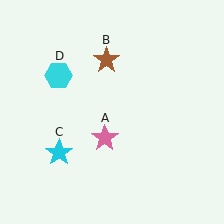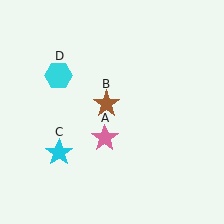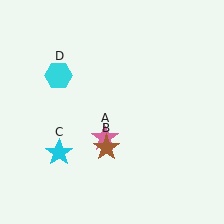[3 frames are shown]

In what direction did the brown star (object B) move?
The brown star (object B) moved down.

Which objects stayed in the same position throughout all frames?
Pink star (object A) and cyan star (object C) and cyan hexagon (object D) remained stationary.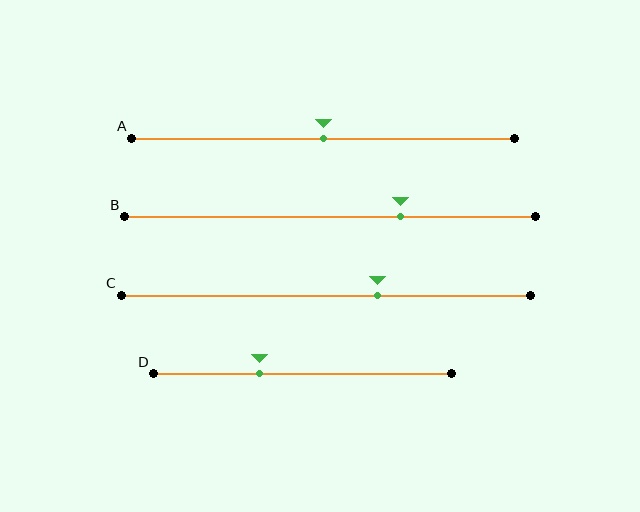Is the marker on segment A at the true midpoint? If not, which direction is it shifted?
Yes, the marker on segment A is at the true midpoint.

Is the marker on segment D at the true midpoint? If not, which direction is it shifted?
No, the marker on segment D is shifted to the left by about 14% of the segment length.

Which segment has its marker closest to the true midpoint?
Segment A has its marker closest to the true midpoint.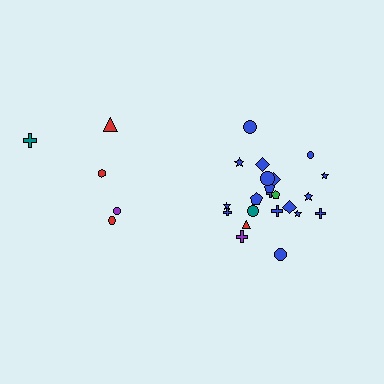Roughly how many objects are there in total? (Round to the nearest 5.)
Roughly 25 objects in total.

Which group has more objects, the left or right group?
The right group.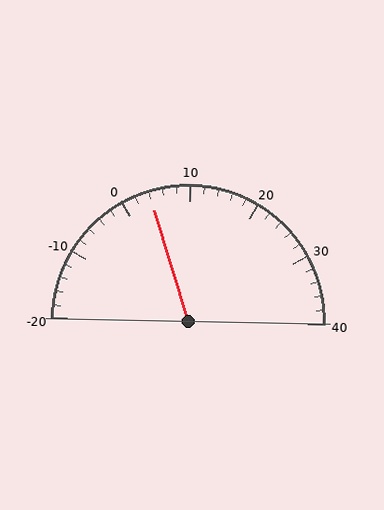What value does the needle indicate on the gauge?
The needle indicates approximately 4.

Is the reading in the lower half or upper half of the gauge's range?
The reading is in the lower half of the range (-20 to 40).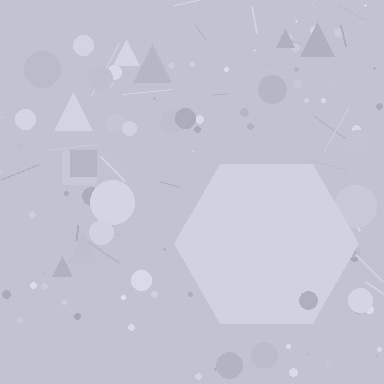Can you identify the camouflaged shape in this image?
The camouflaged shape is a hexagon.